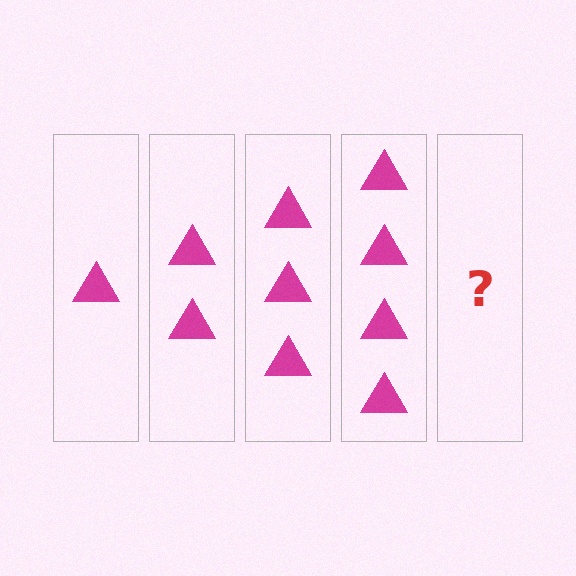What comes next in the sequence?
The next element should be 5 triangles.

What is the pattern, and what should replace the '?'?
The pattern is that each step adds one more triangle. The '?' should be 5 triangles.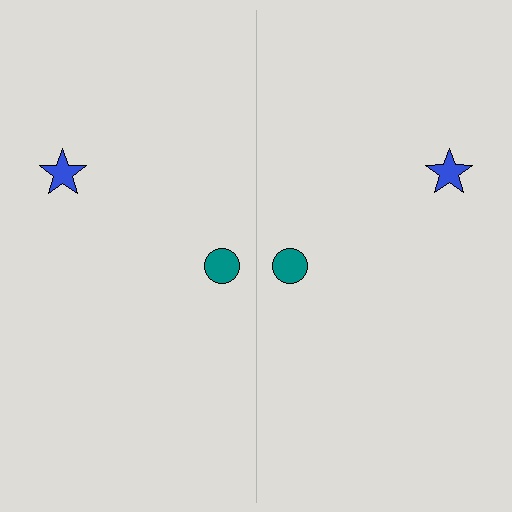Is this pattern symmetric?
Yes, this pattern has bilateral (reflection) symmetry.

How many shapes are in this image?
There are 4 shapes in this image.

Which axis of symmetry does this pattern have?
The pattern has a vertical axis of symmetry running through the center of the image.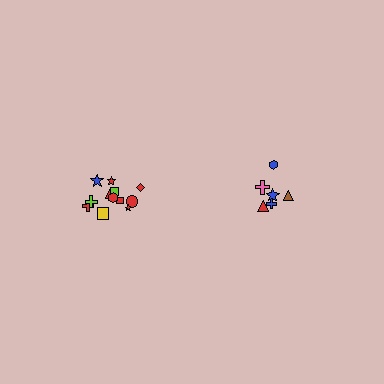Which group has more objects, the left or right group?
The left group.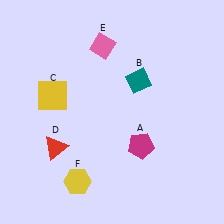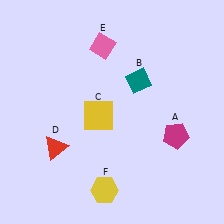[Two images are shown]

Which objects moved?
The objects that moved are: the magenta pentagon (A), the yellow square (C), the yellow hexagon (F).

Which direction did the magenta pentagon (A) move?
The magenta pentagon (A) moved right.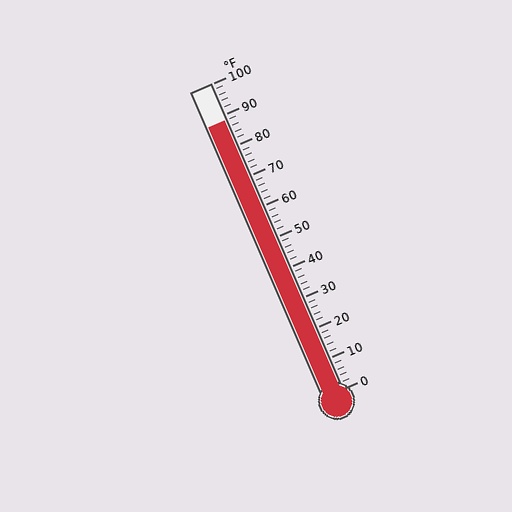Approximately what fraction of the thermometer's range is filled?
The thermometer is filled to approximately 90% of its range.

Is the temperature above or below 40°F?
The temperature is above 40°F.